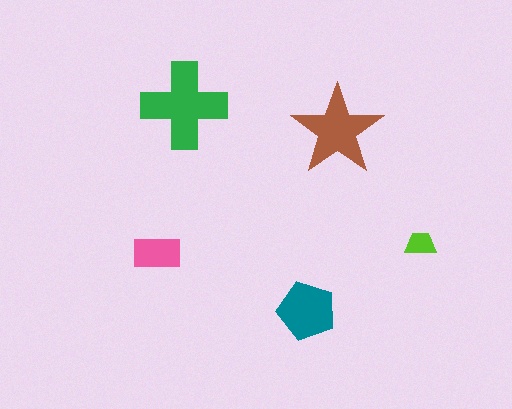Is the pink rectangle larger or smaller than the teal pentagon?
Smaller.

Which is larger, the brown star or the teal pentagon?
The brown star.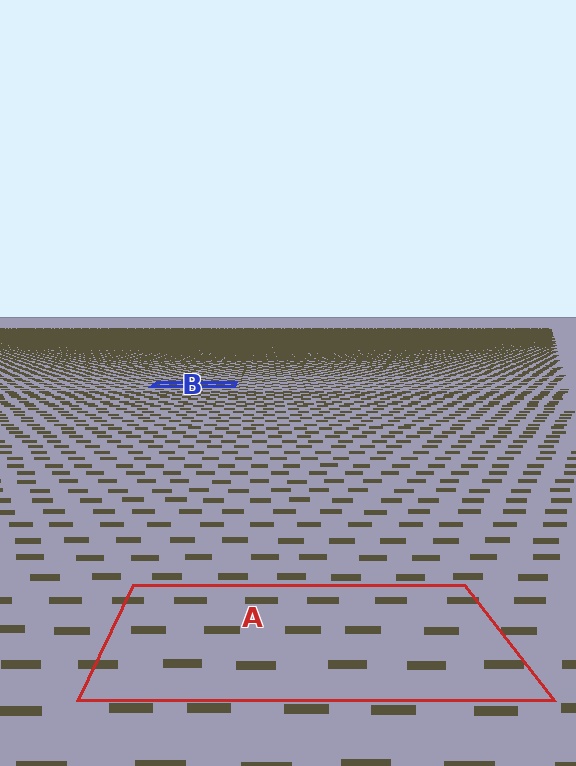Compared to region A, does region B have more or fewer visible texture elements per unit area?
Region B has more texture elements per unit area — they are packed more densely because it is farther away.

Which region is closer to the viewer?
Region A is closer. The texture elements there are larger and more spread out.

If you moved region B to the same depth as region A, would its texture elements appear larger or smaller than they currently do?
They would appear larger. At a closer depth, the same texture elements are projected at a bigger on-screen size.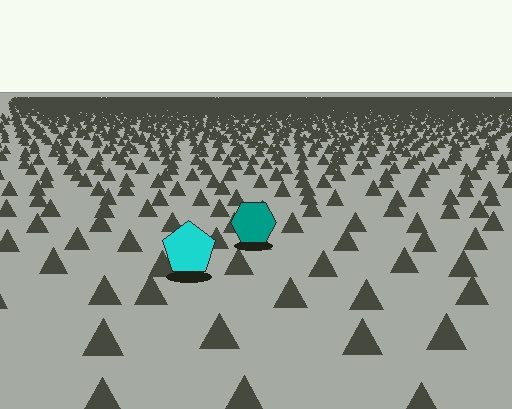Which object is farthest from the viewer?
The teal hexagon is farthest from the viewer. It appears smaller and the ground texture around it is denser.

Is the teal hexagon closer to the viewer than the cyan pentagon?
No. The cyan pentagon is closer — you can tell from the texture gradient: the ground texture is coarser near it.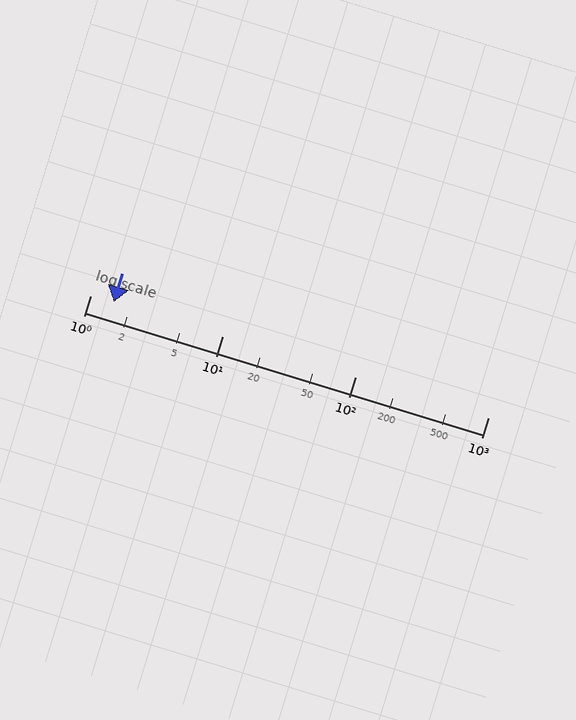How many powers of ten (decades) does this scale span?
The scale spans 3 decades, from 1 to 1000.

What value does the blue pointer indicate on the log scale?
The pointer indicates approximately 1.5.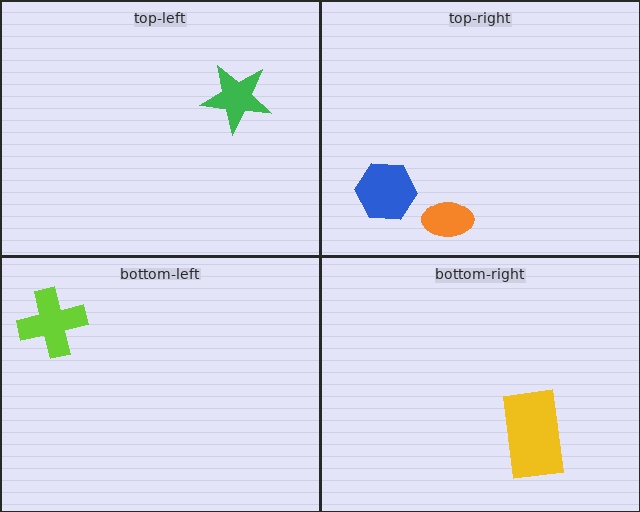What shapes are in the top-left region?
The green star.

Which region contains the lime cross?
The bottom-left region.